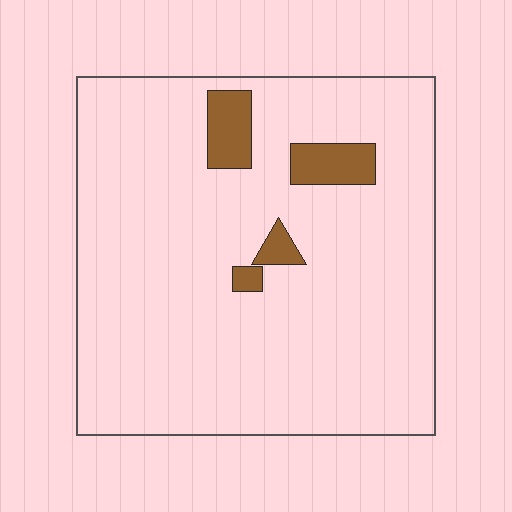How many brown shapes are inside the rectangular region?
4.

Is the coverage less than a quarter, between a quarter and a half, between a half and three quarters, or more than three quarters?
Less than a quarter.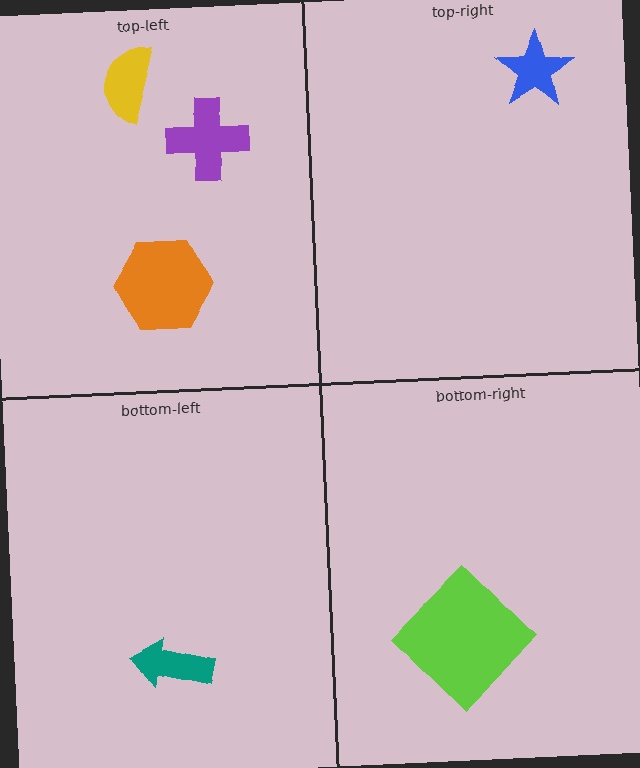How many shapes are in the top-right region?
1.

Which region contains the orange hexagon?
The top-left region.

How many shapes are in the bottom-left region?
1.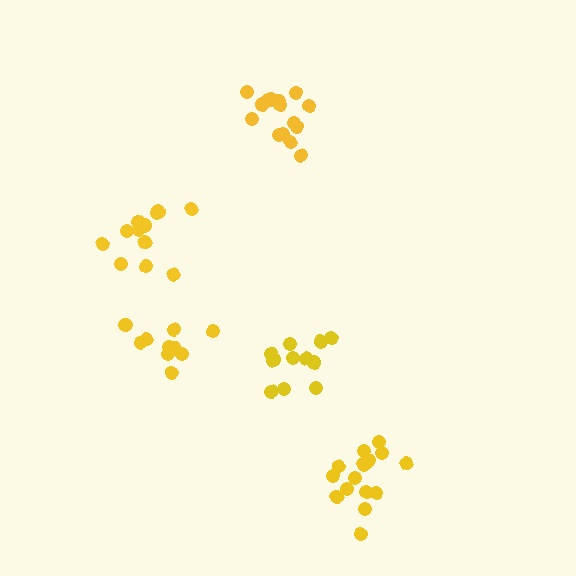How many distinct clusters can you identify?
There are 5 distinct clusters.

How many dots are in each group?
Group 1: 15 dots, Group 2: 11 dots, Group 3: 11 dots, Group 4: 12 dots, Group 5: 15 dots (64 total).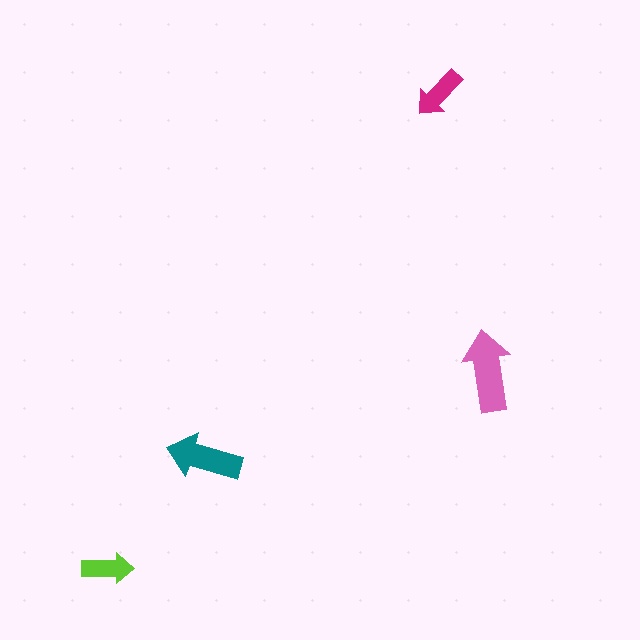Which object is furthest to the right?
The pink arrow is rightmost.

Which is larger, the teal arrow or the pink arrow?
The pink one.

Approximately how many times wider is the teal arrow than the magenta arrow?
About 1.5 times wider.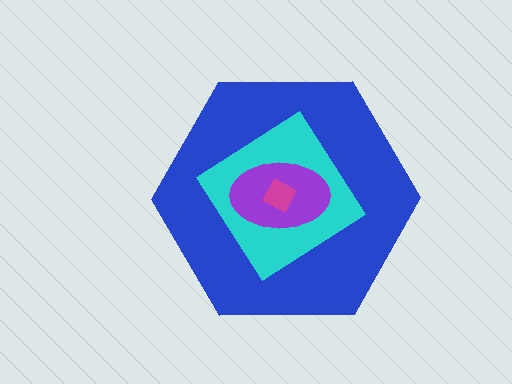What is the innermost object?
The magenta square.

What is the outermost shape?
The blue hexagon.